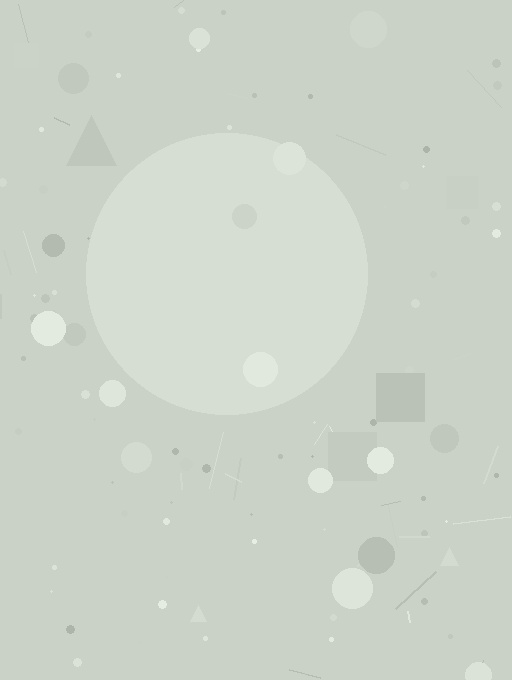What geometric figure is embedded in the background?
A circle is embedded in the background.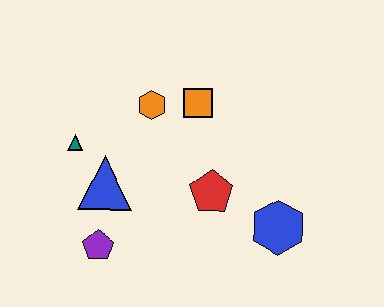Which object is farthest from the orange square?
The purple pentagon is farthest from the orange square.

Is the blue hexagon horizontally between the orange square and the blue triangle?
No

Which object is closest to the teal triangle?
The blue triangle is closest to the teal triangle.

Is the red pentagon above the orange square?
No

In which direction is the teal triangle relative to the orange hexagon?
The teal triangle is to the left of the orange hexagon.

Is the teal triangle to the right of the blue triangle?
No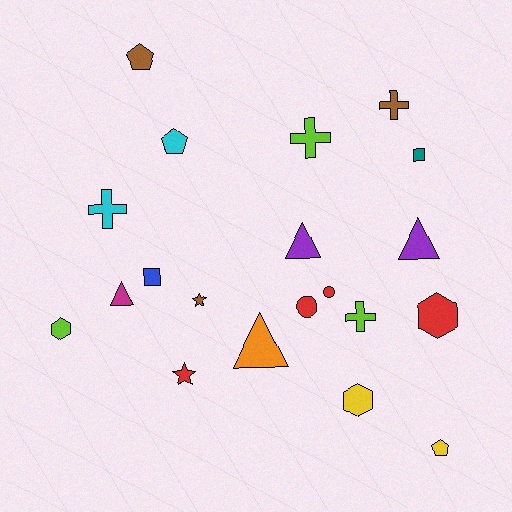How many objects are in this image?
There are 20 objects.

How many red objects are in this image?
There are 4 red objects.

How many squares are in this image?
There are 2 squares.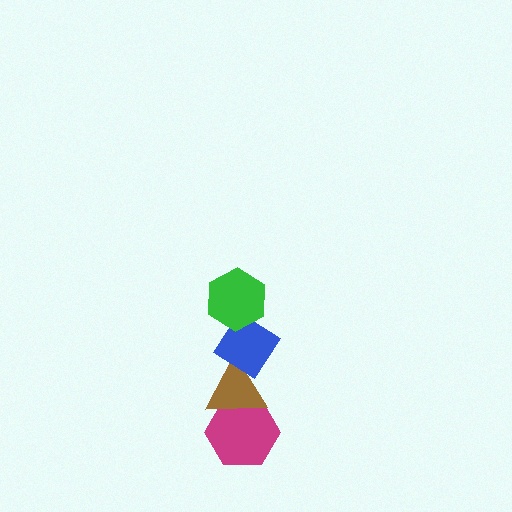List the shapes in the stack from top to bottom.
From top to bottom: the green hexagon, the blue diamond, the brown triangle, the magenta hexagon.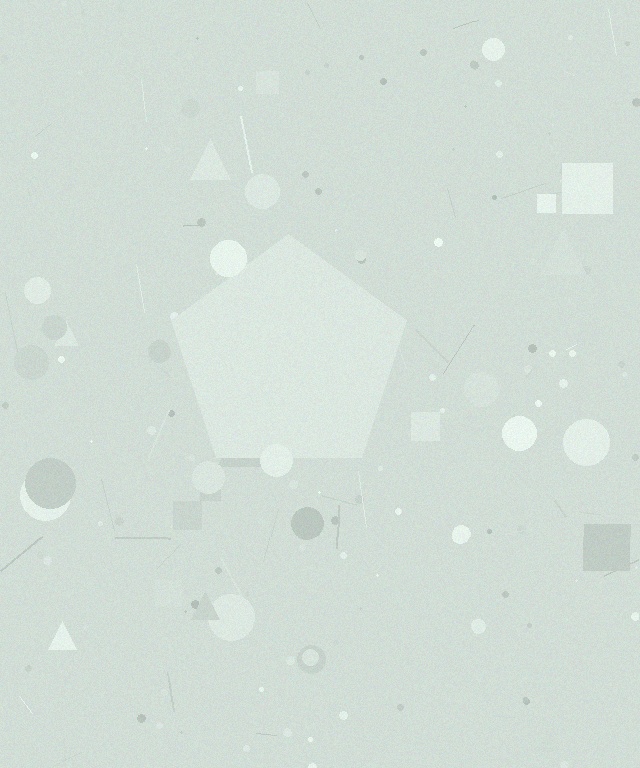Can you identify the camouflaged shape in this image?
The camouflaged shape is a pentagon.